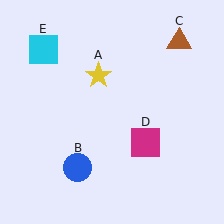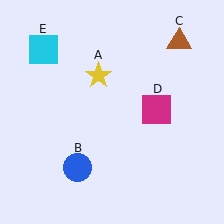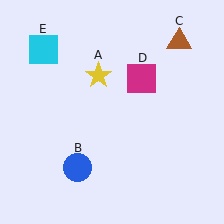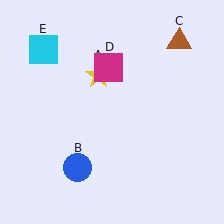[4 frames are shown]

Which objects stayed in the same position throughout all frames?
Yellow star (object A) and blue circle (object B) and brown triangle (object C) and cyan square (object E) remained stationary.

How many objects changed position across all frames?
1 object changed position: magenta square (object D).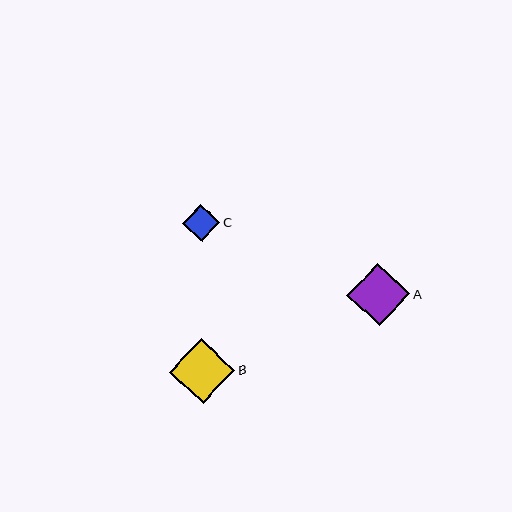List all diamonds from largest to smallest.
From largest to smallest: B, A, C.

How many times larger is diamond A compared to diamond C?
Diamond A is approximately 1.7 times the size of diamond C.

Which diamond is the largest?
Diamond B is the largest with a size of approximately 65 pixels.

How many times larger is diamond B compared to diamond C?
Diamond B is approximately 1.8 times the size of diamond C.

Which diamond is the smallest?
Diamond C is the smallest with a size of approximately 37 pixels.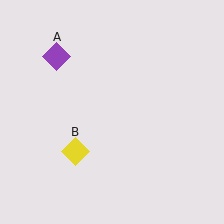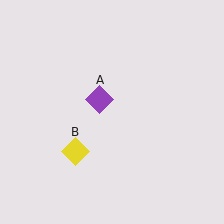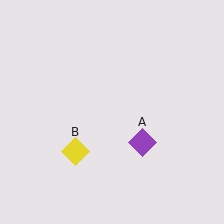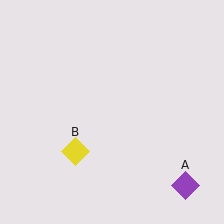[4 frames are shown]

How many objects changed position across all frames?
1 object changed position: purple diamond (object A).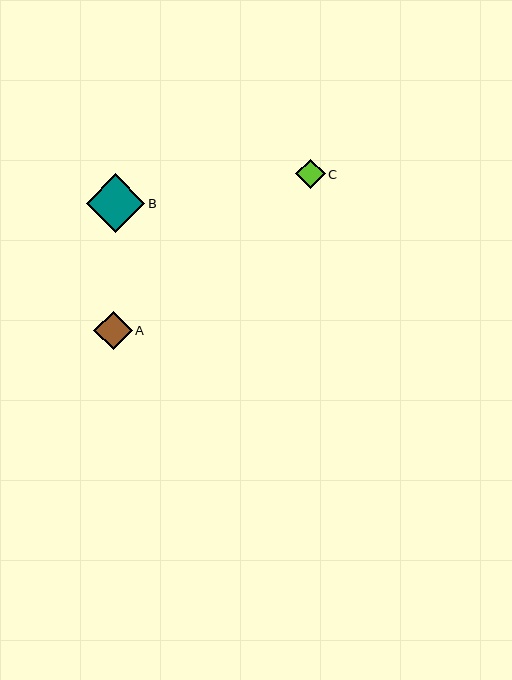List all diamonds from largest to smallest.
From largest to smallest: B, A, C.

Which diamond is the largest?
Diamond B is the largest with a size of approximately 59 pixels.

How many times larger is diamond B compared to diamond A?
Diamond B is approximately 1.5 times the size of diamond A.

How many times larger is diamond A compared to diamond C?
Diamond A is approximately 1.3 times the size of diamond C.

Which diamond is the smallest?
Diamond C is the smallest with a size of approximately 29 pixels.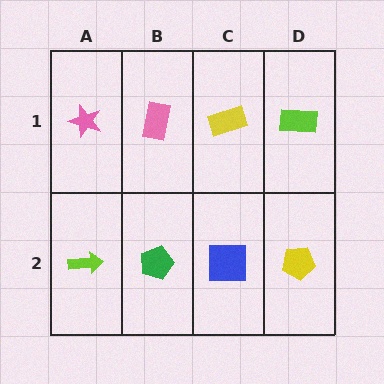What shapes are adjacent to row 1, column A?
A lime arrow (row 2, column A), a pink rectangle (row 1, column B).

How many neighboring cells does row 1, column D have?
2.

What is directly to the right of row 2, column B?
A blue square.